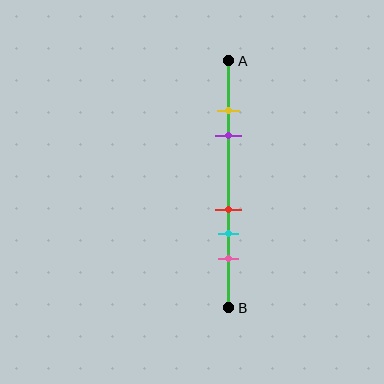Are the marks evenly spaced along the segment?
No, the marks are not evenly spaced.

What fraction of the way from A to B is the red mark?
The red mark is approximately 60% (0.6) of the way from A to B.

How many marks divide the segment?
There are 5 marks dividing the segment.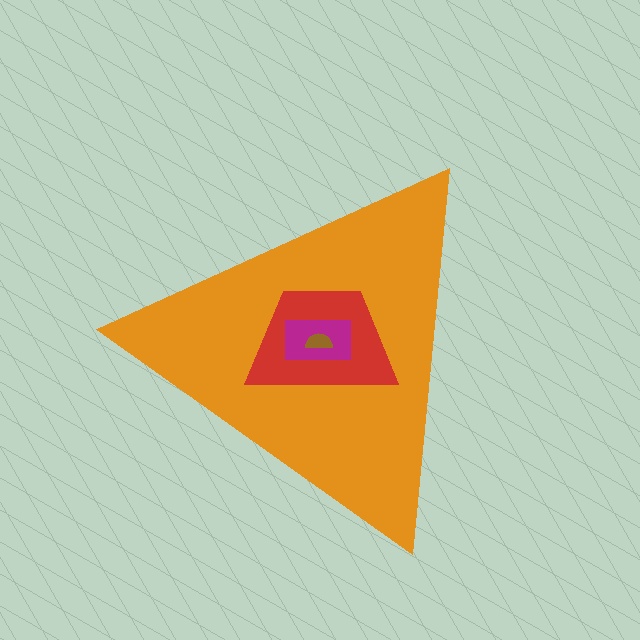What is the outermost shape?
The orange triangle.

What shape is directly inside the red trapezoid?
The magenta rectangle.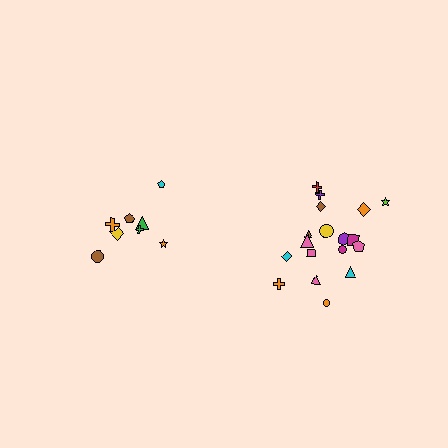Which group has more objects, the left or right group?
The right group.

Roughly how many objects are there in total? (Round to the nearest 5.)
Roughly 25 objects in total.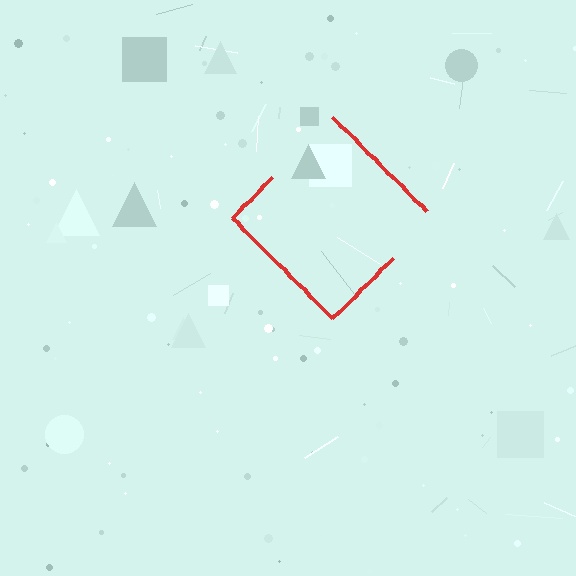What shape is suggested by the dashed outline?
The dashed outline suggests a diamond.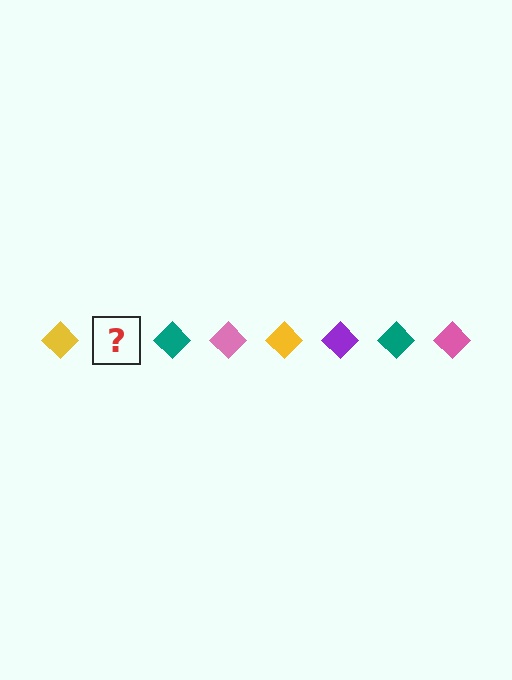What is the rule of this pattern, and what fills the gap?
The rule is that the pattern cycles through yellow, purple, teal, pink diamonds. The gap should be filled with a purple diamond.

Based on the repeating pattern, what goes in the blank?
The blank should be a purple diamond.